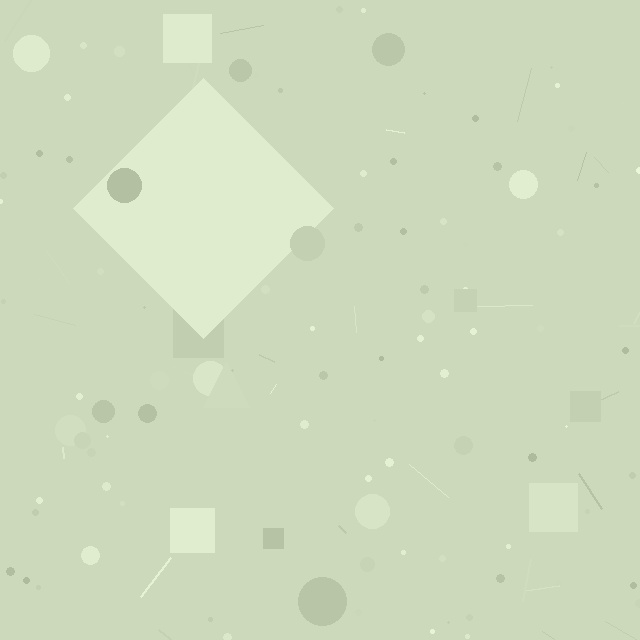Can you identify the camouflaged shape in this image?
The camouflaged shape is a diamond.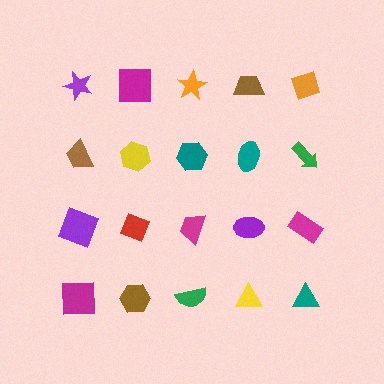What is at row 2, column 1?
A brown trapezoid.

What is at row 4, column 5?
A teal triangle.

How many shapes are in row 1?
5 shapes.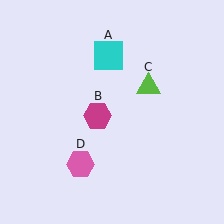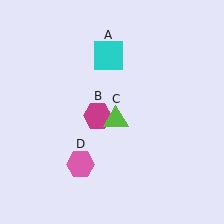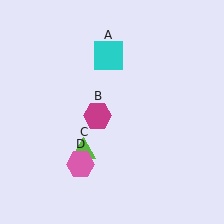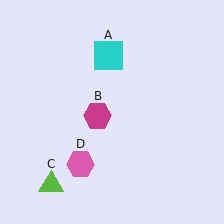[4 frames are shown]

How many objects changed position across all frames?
1 object changed position: lime triangle (object C).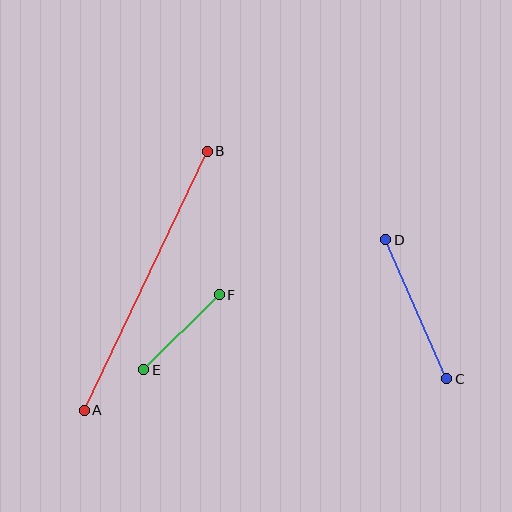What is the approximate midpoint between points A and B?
The midpoint is at approximately (146, 281) pixels.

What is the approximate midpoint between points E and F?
The midpoint is at approximately (182, 332) pixels.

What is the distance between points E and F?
The distance is approximately 106 pixels.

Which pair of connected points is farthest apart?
Points A and B are farthest apart.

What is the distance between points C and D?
The distance is approximately 152 pixels.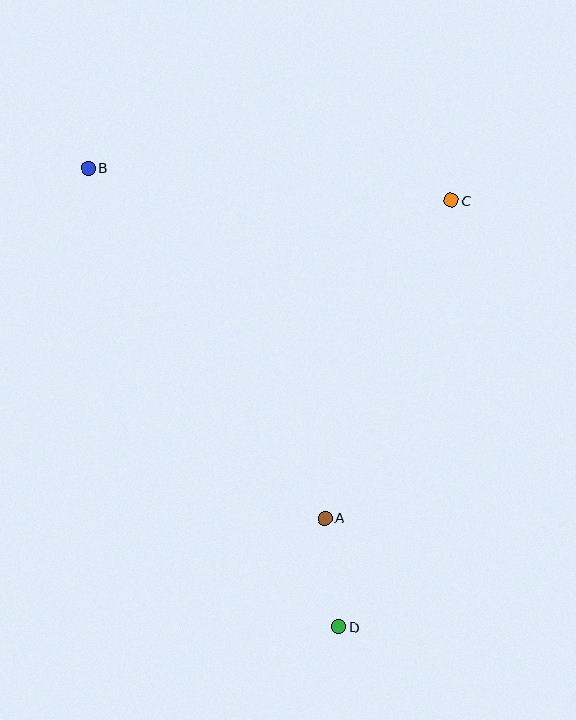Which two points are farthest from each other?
Points B and D are farthest from each other.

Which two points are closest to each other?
Points A and D are closest to each other.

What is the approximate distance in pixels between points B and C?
The distance between B and C is approximately 364 pixels.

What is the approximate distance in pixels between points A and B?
The distance between A and B is approximately 422 pixels.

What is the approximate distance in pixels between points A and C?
The distance between A and C is approximately 342 pixels.